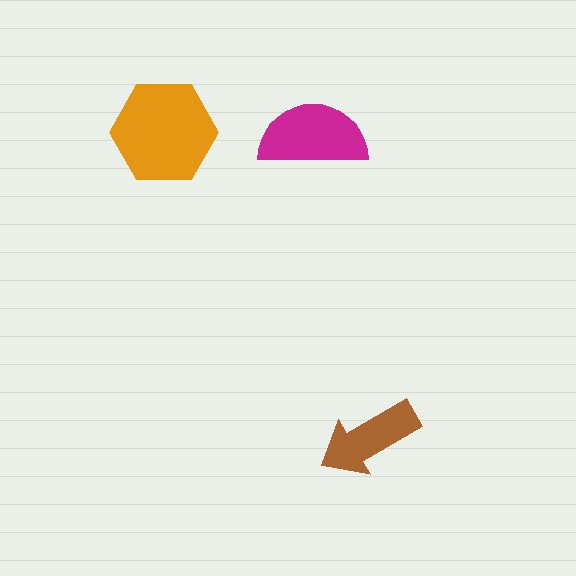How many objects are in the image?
There are 3 objects in the image.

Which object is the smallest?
The brown arrow.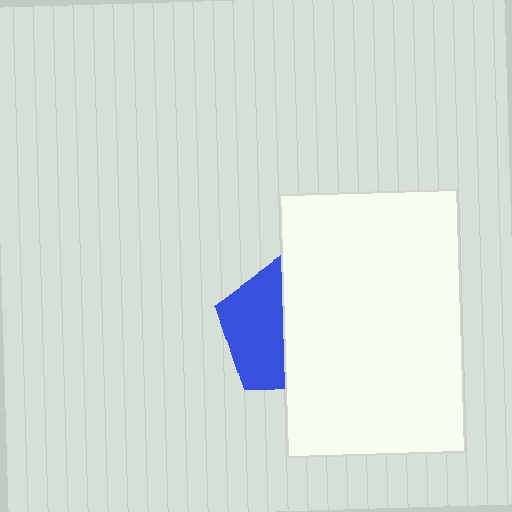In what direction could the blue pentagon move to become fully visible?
The blue pentagon could move left. That would shift it out from behind the white rectangle entirely.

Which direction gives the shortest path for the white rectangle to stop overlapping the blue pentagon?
Moving right gives the shortest separation.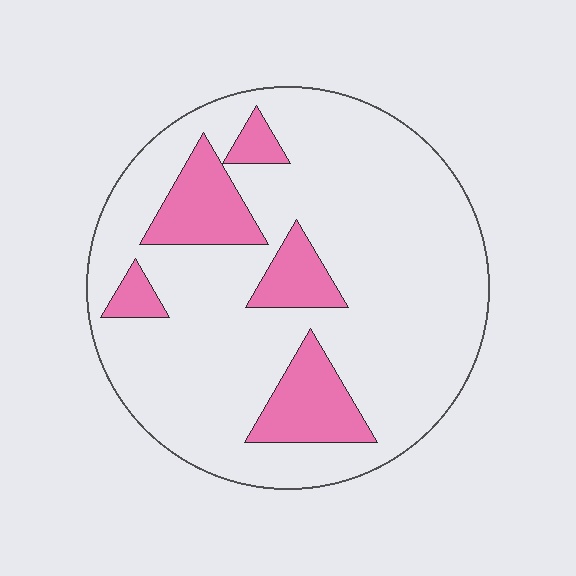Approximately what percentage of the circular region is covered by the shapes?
Approximately 20%.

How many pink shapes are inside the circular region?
5.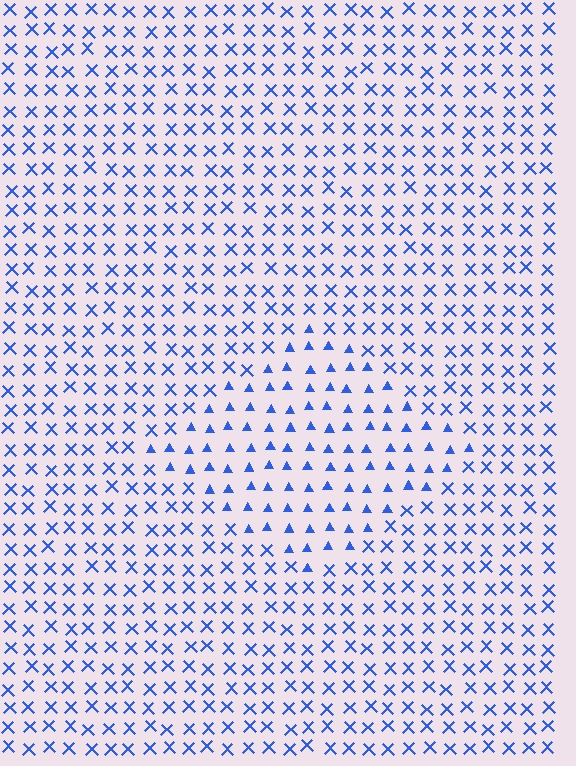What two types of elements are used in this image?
The image uses triangles inside the diamond region and X marks outside it.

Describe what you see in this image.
The image is filled with small blue elements arranged in a uniform grid. A diamond-shaped region contains triangles, while the surrounding area contains X marks. The boundary is defined purely by the change in element shape.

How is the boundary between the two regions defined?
The boundary is defined by a change in element shape: triangles inside vs. X marks outside. All elements share the same color and spacing.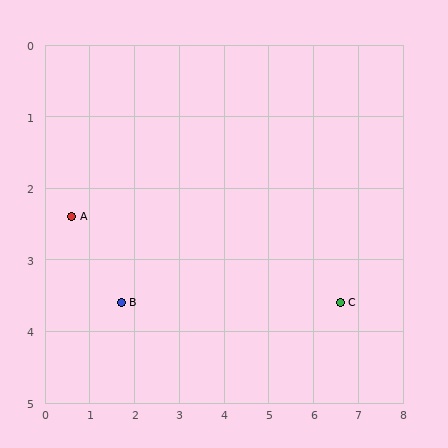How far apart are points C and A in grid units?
Points C and A are about 6.1 grid units apart.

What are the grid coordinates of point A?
Point A is at approximately (0.6, 2.4).